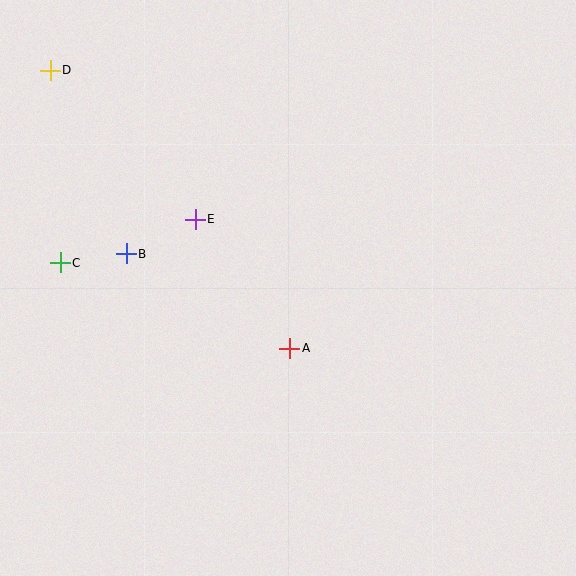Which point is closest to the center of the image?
Point A at (290, 348) is closest to the center.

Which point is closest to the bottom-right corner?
Point A is closest to the bottom-right corner.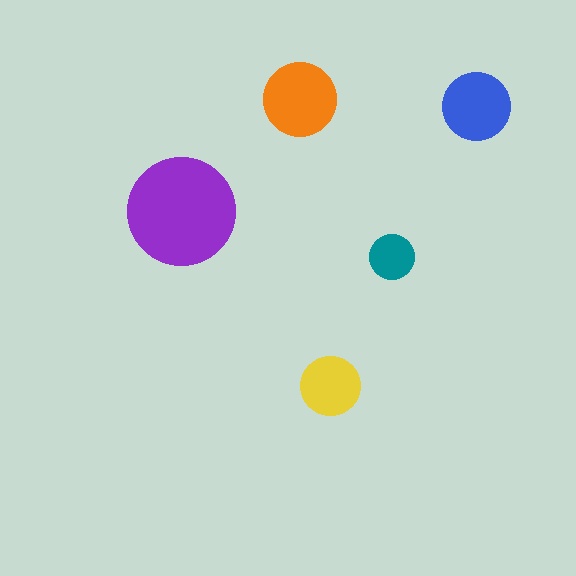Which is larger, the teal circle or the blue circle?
The blue one.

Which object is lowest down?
The yellow circle is bottommost.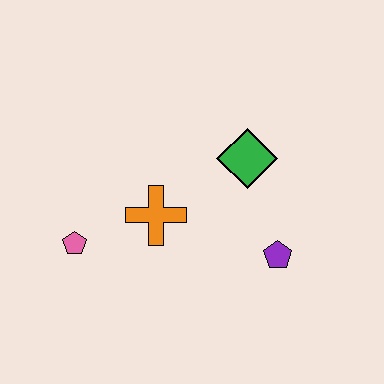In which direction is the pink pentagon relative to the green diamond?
The pink pentagon is to the left of the green diamond.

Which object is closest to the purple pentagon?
The green diamond is closest to the purple pentagon.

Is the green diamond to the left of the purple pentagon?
Yes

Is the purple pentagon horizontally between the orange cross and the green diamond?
No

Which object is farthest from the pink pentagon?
The purple pentagon is farthest from the pink pentagon.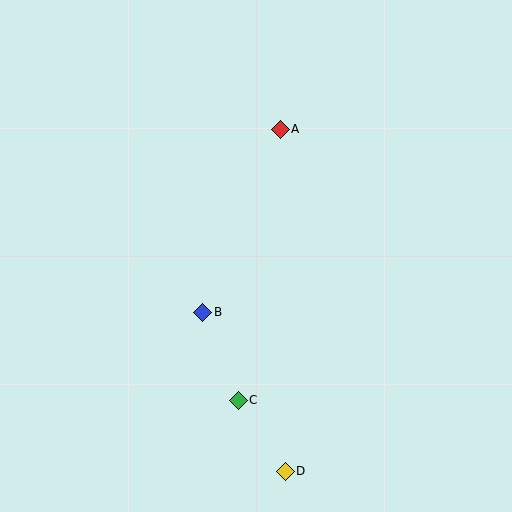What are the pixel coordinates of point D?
Point D is at (285, 471).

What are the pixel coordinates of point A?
Point A is at (280, 129).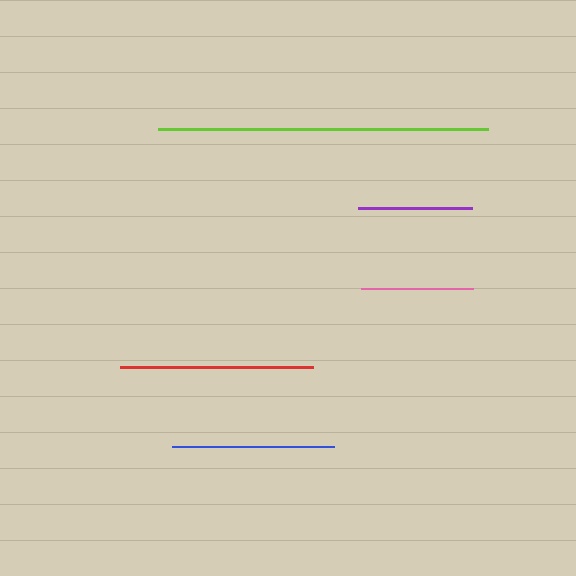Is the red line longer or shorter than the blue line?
The red line is longer than the blue line.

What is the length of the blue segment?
The blue segment is approximately 162 pixels long.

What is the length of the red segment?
The red segment is approximately 193 pixels long.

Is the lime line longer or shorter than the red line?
The lime line is longer than the red line.